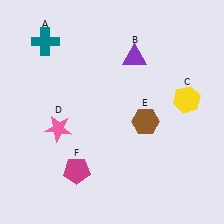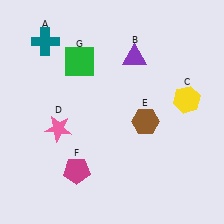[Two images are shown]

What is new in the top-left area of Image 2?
A green square (G) was added in the top-left area of Image 2.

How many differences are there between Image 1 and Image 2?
There is 1 difference between the two images.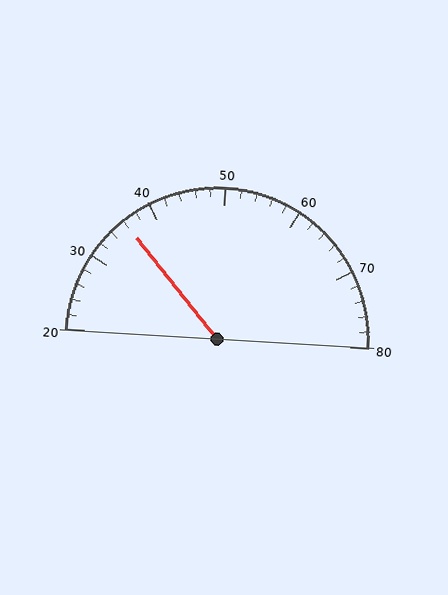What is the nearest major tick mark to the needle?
The nearest major tick mark is 40.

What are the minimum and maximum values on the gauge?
The gauge ranges from 20 to 80.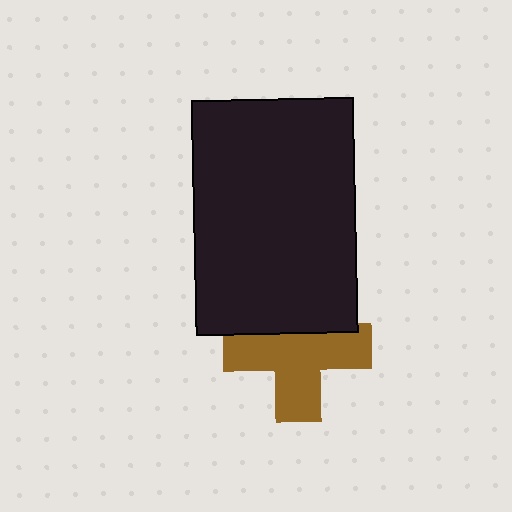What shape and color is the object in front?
The object in front is a black rectangle.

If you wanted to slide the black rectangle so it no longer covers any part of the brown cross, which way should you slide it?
Slide it up — that is the most direct way to separate the two shapes.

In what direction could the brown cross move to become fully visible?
The brown cross could move down. That would shift it out from behind the black rectangle entirely.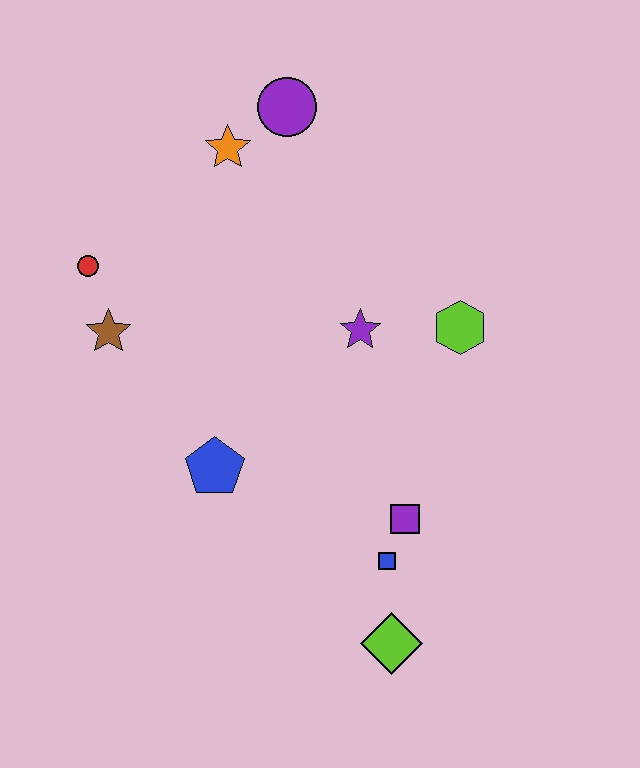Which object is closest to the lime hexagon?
The purple star is closest to the lime hexagon.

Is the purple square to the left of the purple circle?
No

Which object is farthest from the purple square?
The purple circle is farthest from the purple square.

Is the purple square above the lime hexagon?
No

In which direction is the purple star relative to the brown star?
The purple star is to the right of the brown star.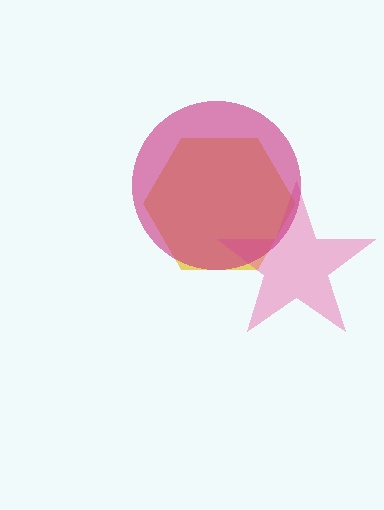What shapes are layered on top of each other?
The layered shapes are: a yellow hexagon, a pink star, a magenta circle.